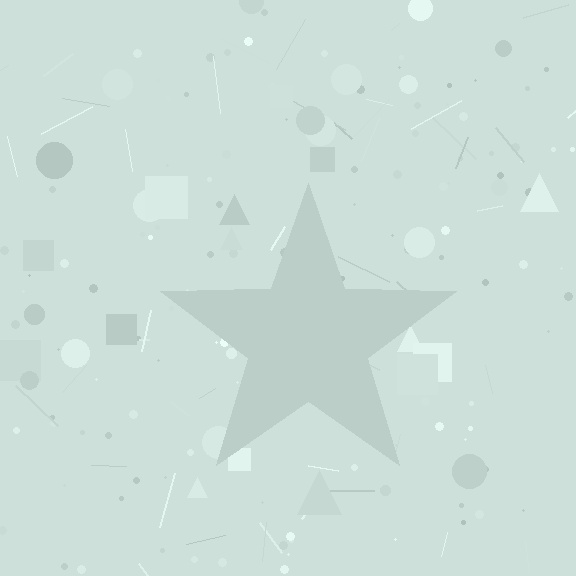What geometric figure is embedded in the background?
A star is embedded in the background.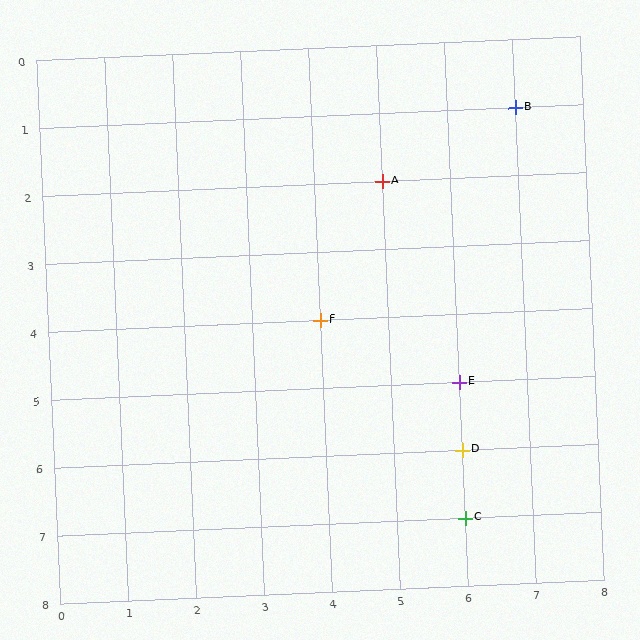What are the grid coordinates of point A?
Point A is at grid coordinates (5, 2).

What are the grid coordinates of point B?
Point B is at grid coordinates (7, 1).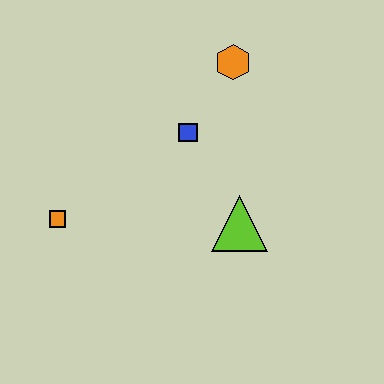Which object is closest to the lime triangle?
The blue square is closest to the lime triangle.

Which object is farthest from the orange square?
The orange hexagon is farthest from the orange square.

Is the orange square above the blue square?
No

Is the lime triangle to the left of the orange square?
No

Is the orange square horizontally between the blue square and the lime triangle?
No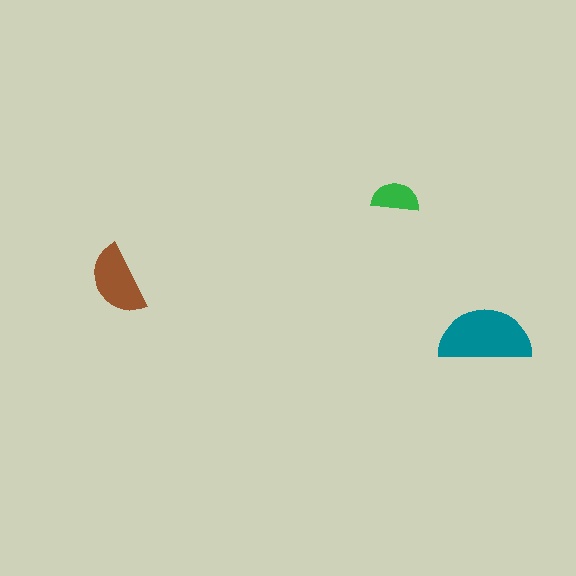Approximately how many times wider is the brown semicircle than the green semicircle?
About 1.5 times wider.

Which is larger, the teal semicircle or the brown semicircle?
The teal one.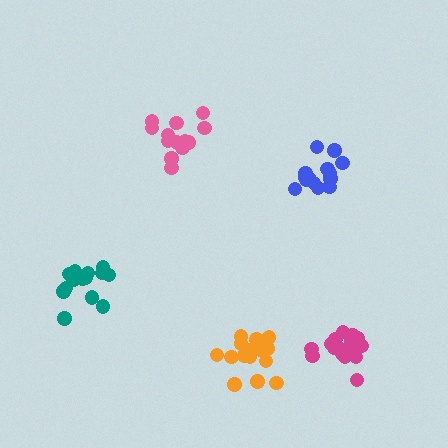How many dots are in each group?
Group 1: 15 dots, Group 2: 19 dots, Group 3: 14 dots, Group 4: 16 dots, Group 5: 14 dots (78 total).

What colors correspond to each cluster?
The clusters are colored: pink, magenta, blue, orange, teal.